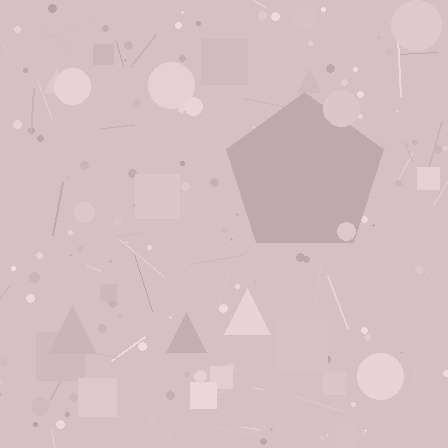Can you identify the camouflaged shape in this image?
The camouflaged shape is a pentagon.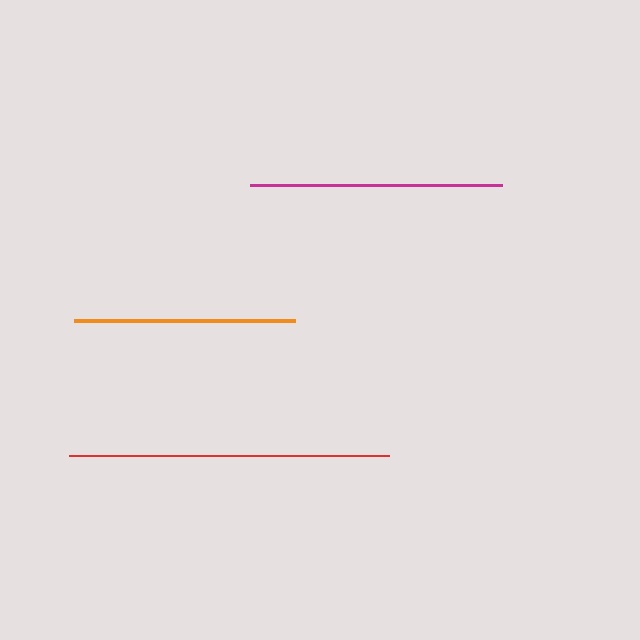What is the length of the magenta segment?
The magenta segment is approximately 252 pixels long.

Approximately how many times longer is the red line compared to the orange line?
The red line is approximately 1.5 times the length of the orange line.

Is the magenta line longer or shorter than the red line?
The red line is longer than the magenta line.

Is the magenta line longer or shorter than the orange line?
The magenta line is longer than the orange line.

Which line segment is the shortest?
The orange line is the shortest at approximately 220 pixels.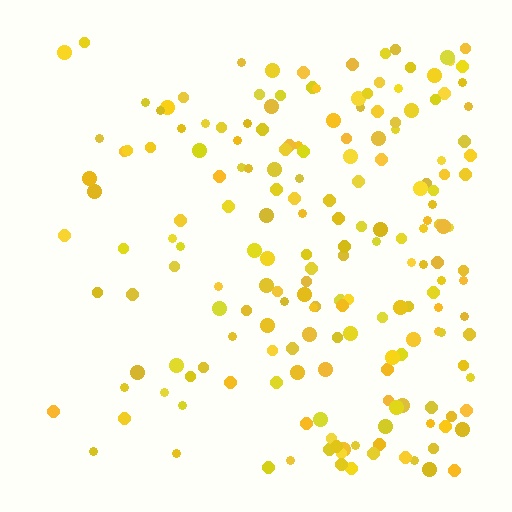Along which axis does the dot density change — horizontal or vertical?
Horizontal.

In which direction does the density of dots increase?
From left to right, with the right side densest.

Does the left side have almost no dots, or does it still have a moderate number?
Still a moderate number, just noticeably fewer than the right.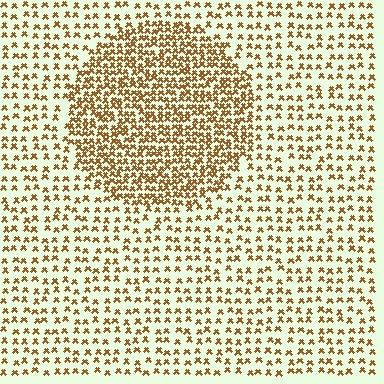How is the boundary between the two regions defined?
The boundary is defined by a change in element density (approximately 2.2x ratio). All elements are the same color, size, and shape.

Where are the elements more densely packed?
The elements are more densely packed inside the circle boundary.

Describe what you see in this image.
The image contains small brown elements arranged at two different densities. A circle-shaped region is visible where the elements are more densely packed than the surrounding area.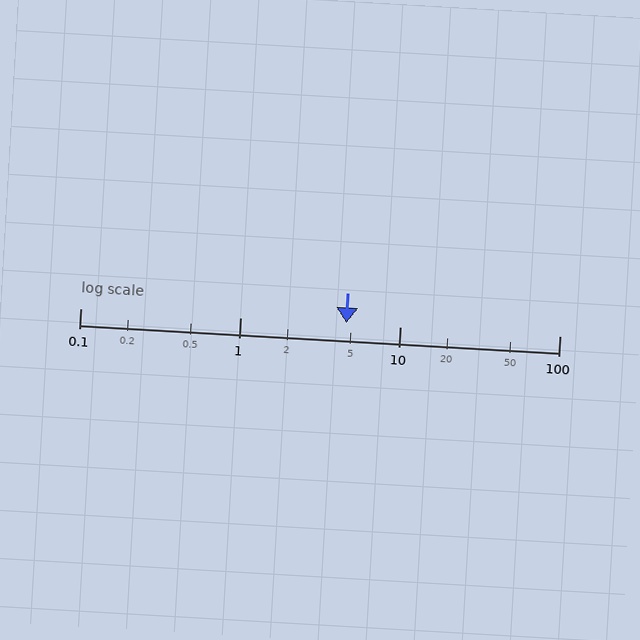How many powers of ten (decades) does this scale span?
The scale spans 3 decades, from 0.1 to 100.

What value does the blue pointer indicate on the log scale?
The pointer indicates approximately 4.6.